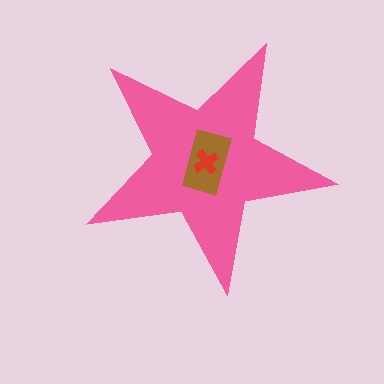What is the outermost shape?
The pink star.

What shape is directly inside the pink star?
The brown rectangle.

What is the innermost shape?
The red cross.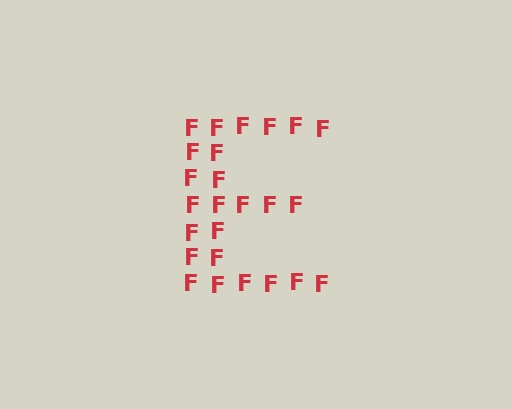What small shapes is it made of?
It is made of small letter F's.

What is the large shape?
The large shape is the letter E.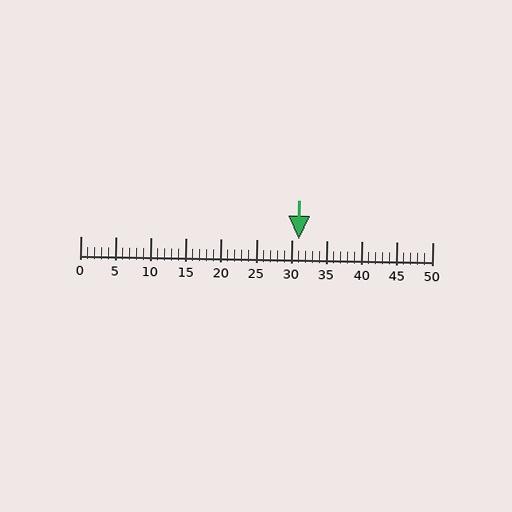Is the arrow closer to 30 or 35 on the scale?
The arrow is closer to 30.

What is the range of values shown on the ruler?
The ruler shows values from 0 to 50.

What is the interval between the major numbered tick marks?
The major tick marks are spaced 5 units apart.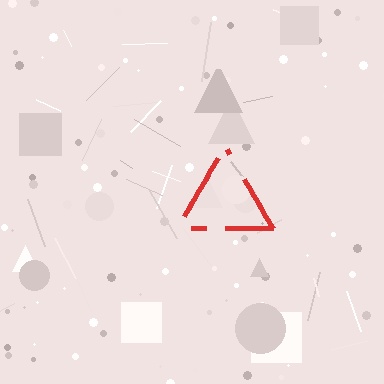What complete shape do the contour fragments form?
The contour fragments form a triangle.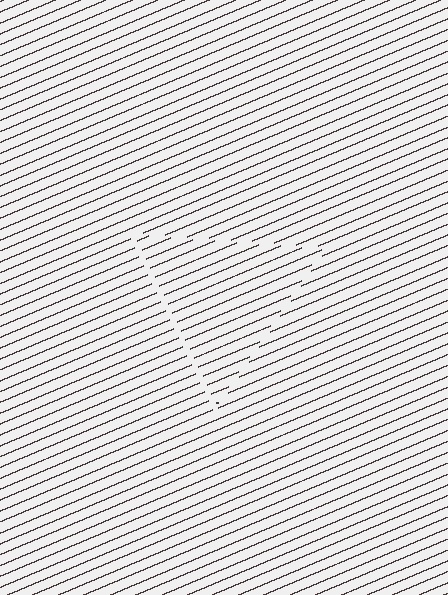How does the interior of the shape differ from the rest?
The interior of the shape contains the same grating, shifted by half a period — the contour is defined by the phase discontinuity where line-ends from the inner and outer gratings abut.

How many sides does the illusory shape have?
3 sides — the line-ends trace a triangle.